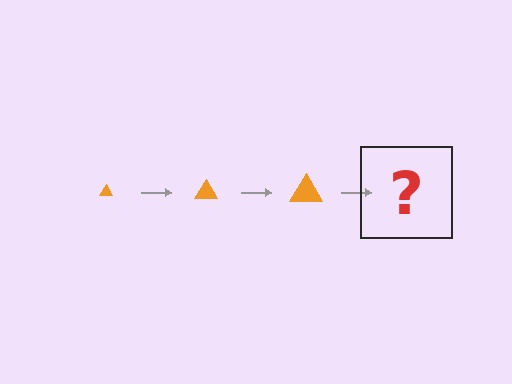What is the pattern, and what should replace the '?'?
The pattern is that the triangle gets progressively larger each step. The '?' should be an orange triangle, larger than the previous one.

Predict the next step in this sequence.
The next step is an orange triangle, larger than the previous one.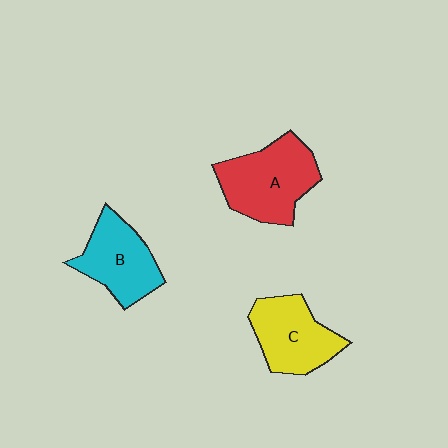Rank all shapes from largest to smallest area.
From largest to smallest: A (red), C (yellow), B (cyan).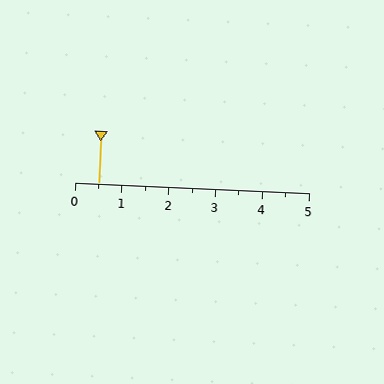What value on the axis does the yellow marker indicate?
The marker indicates approximately 0.5.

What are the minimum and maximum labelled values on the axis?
The axis runs from 0 to 5.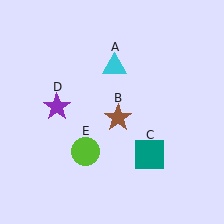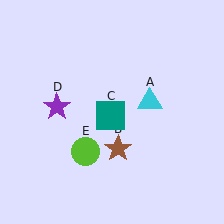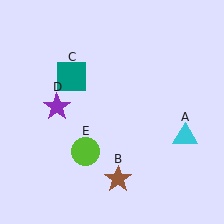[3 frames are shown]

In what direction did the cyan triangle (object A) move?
The cyan triangle (object A) moved down and to the right.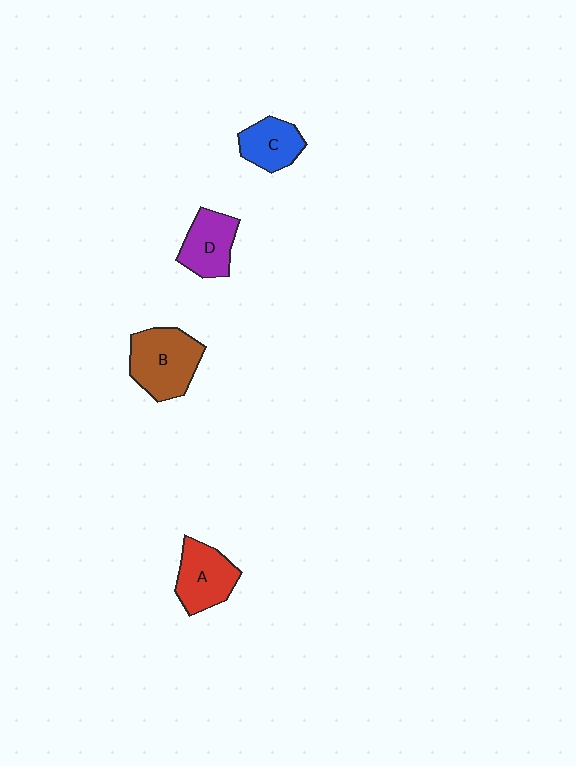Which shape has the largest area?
Shape B (brown).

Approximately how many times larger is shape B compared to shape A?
Approximately 1.2 times.